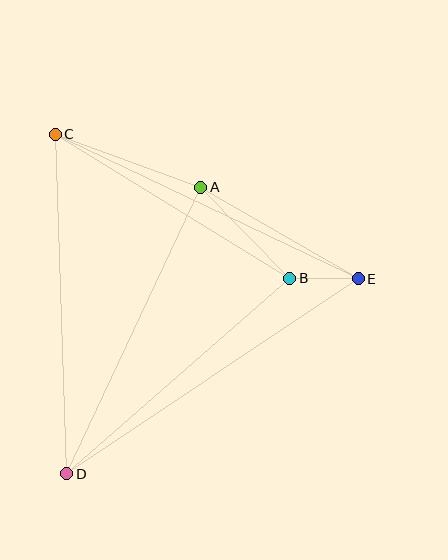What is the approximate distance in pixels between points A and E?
The distance between A and E is approximately 182 pixels.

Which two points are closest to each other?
Points B and E are closest to each other.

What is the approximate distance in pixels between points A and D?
The distance between A and D is approximately 316 pixels.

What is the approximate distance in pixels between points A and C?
The distance between A and C is approximately 155 pixels.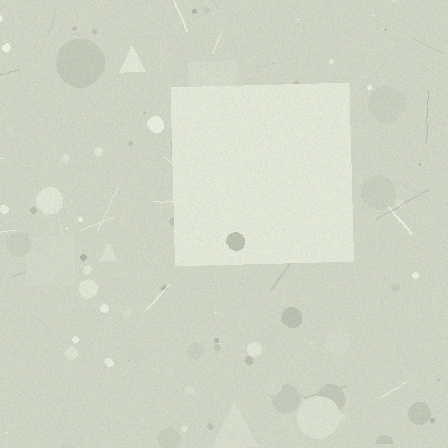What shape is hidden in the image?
A square is hidden in the image.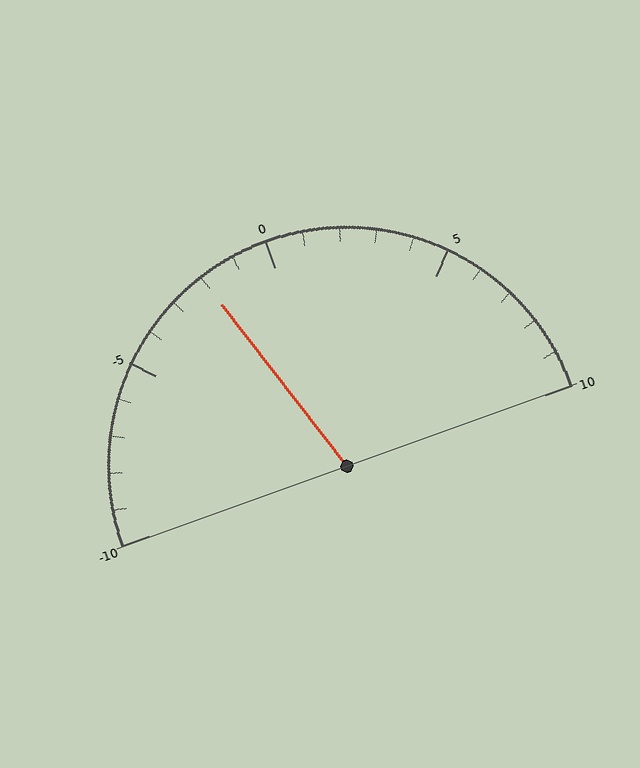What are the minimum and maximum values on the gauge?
The gauge ranges from -10 to 10.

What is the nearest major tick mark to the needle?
The nearest major tick mark is 0.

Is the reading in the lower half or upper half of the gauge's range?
The reading is in the lower half of the range (-10 to 10).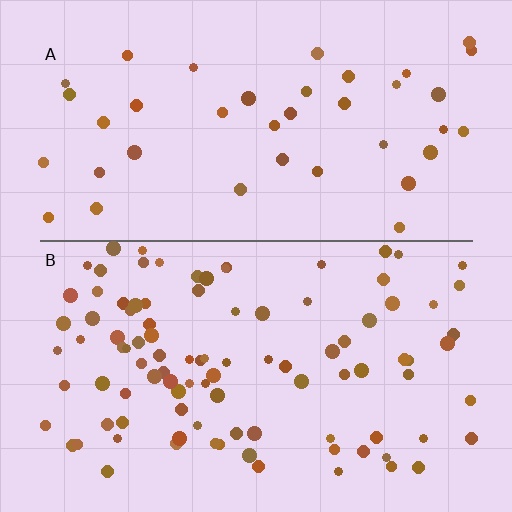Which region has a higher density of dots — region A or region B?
B (the bottom).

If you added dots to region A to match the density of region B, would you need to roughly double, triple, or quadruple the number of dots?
Approximately triple.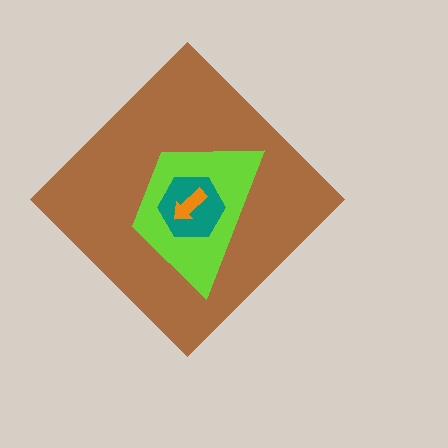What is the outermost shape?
The brown diamond.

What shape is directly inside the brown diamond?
The lime trapezoid.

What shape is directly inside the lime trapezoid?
The teal hexagon.